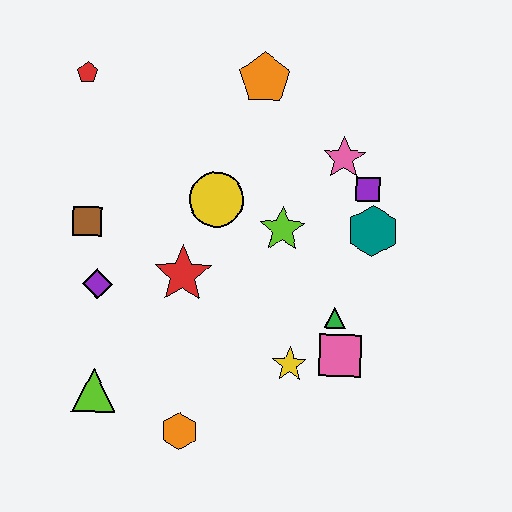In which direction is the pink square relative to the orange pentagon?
The pink square is below the orange pentagon.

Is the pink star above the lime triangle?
Yes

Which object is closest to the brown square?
The purple diamond is closest to the brown square.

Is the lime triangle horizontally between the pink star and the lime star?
No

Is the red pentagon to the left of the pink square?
Yes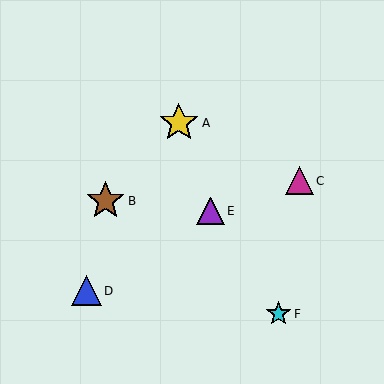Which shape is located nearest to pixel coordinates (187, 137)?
The yellow star (labeled A) at (179, 123) is nearest to that location.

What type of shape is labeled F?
Shape F is a cyan star.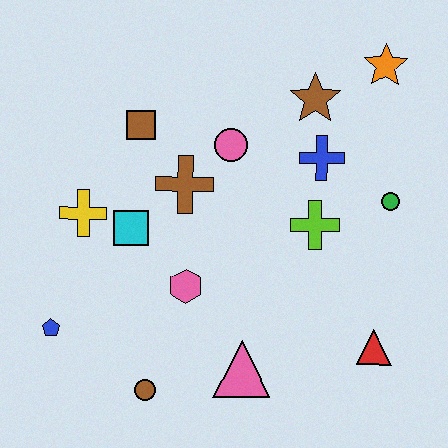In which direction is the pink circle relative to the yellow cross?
The pink circle is to the right of the yellow cross.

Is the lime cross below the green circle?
Yes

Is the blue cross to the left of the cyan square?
No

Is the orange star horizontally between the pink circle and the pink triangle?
No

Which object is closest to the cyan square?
The yellow cross is closest to the cyan square.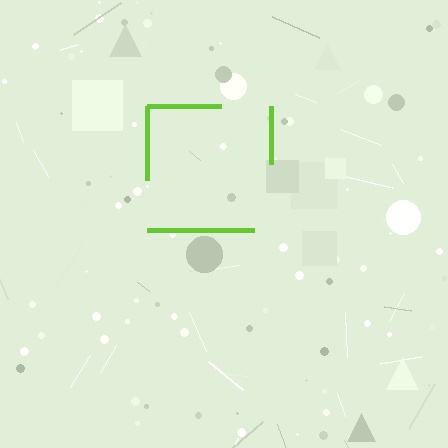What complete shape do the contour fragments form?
The contour fragments form a square.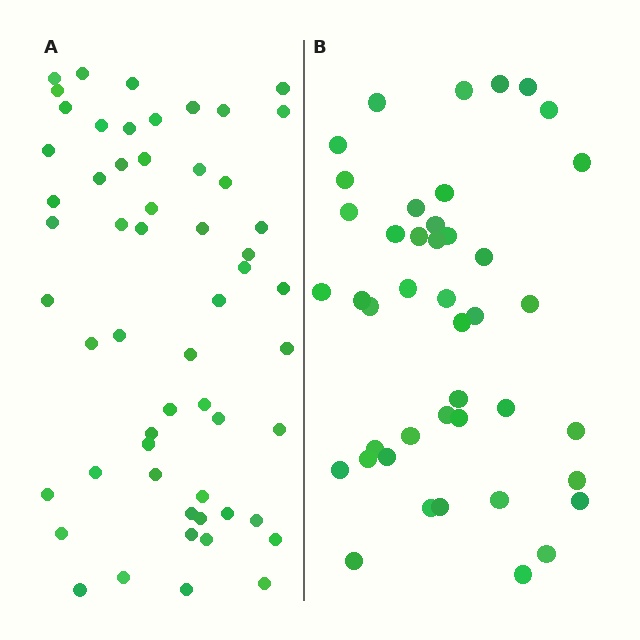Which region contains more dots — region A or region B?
Region A (the left region) has more dots.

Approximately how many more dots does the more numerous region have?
Region A has approximately 15 more dots than region B.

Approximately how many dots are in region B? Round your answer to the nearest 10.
About 40 dots. (The exact count is 43, which rounds to 40.)